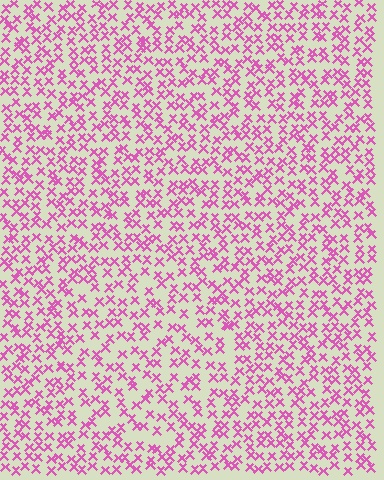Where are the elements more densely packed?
The elements are more densely packed outside the circle boundary.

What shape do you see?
I see a circle.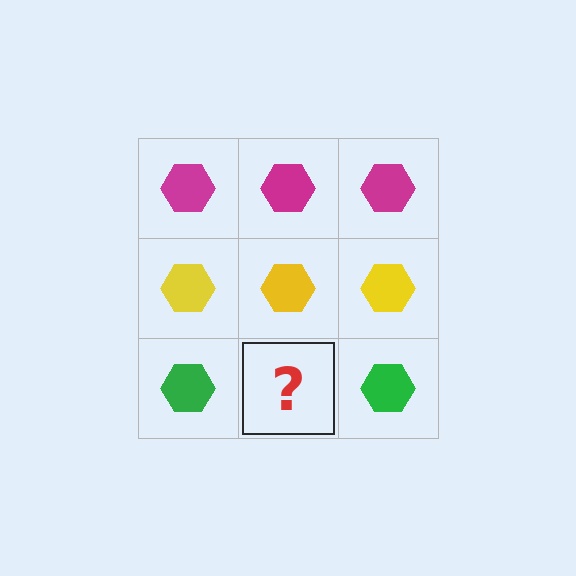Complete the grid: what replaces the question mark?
The question mark should be replaced with a green hexagon.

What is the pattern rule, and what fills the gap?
The rule is that each row has a consistent color. The gap should be filled with a green hexagon.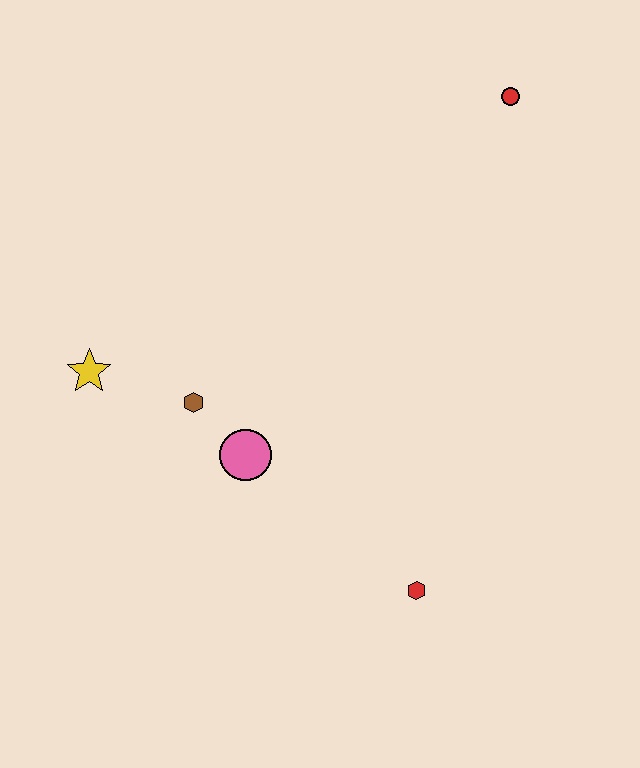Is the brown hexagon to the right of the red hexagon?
No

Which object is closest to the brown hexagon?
The pink circle is closest to the brown hexagon.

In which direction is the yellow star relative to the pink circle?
The yellow star is to the left of the pink circle.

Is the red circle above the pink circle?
Yes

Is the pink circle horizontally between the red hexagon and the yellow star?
Yes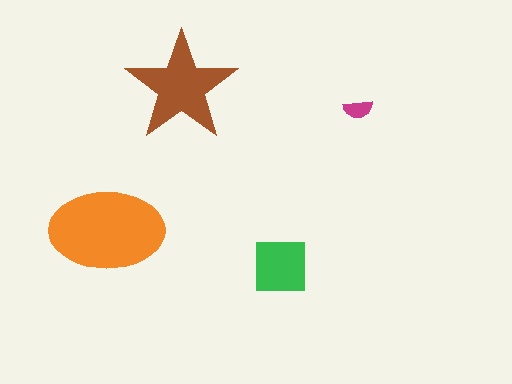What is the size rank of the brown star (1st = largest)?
2nd.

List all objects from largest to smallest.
The orange ellipse, the brown star, the green square, the magenta semicircle.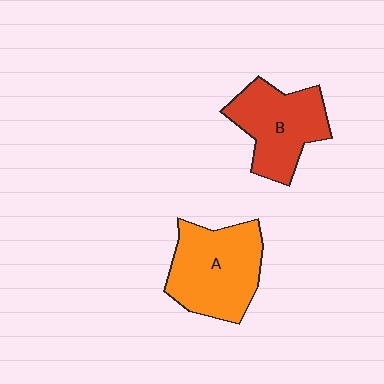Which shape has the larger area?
Shape A (orange).